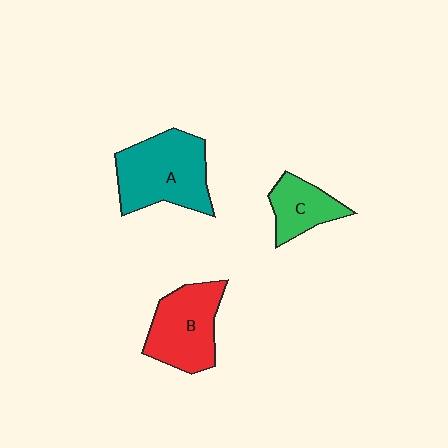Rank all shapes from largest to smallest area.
From largest to smallest: A (teal), B (red), C (green).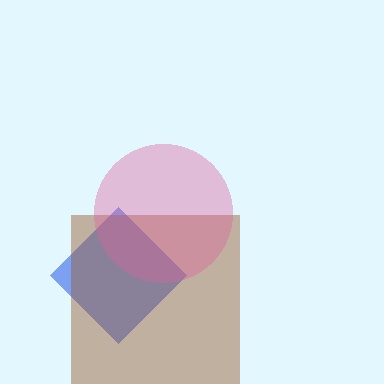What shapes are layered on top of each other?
The layered shapes are: a blue diamond, a brown square, a pink circle.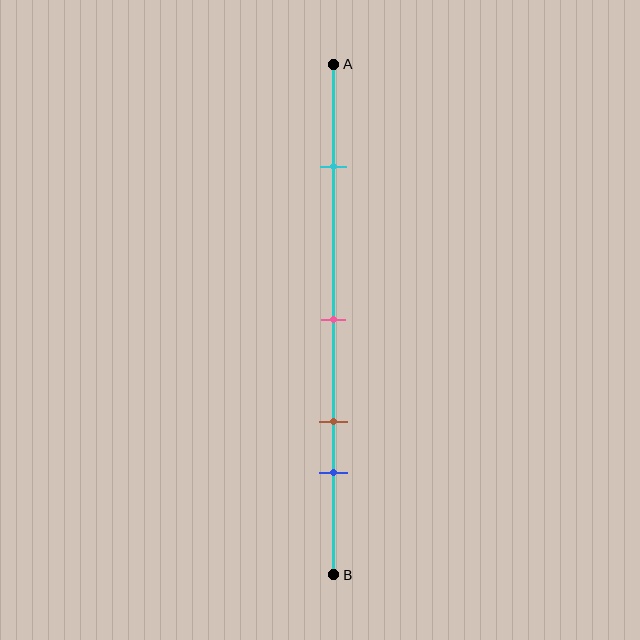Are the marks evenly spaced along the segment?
No, the marks are not evenly spaced.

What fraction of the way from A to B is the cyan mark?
The cyan mark is approximately 20% (0.2) of the way from A to B.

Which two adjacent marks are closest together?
The brown and blue marks are the closest adjacent pair.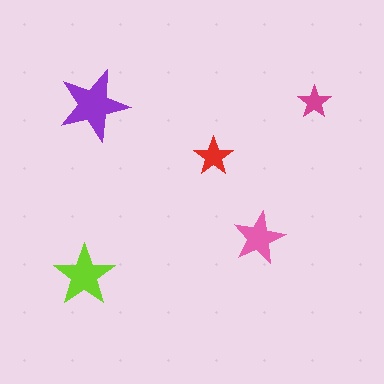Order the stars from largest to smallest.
the purple one, the lime one, the pink one, the red one, the magenta one.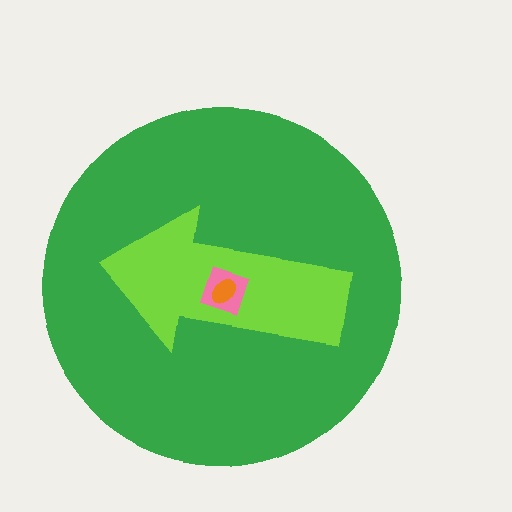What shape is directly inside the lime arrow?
The pink square.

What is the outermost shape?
The green circle.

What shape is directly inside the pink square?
The orange ellipse.